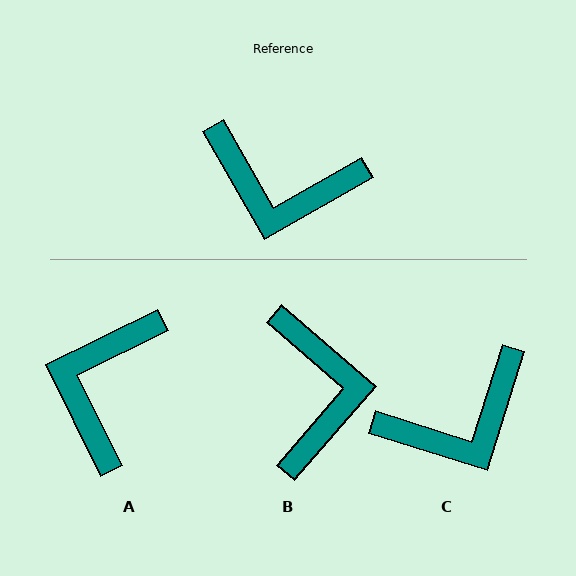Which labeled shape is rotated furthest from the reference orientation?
B, about 109 degrees away.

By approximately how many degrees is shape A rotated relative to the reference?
Approximately 94 degrees clockwise.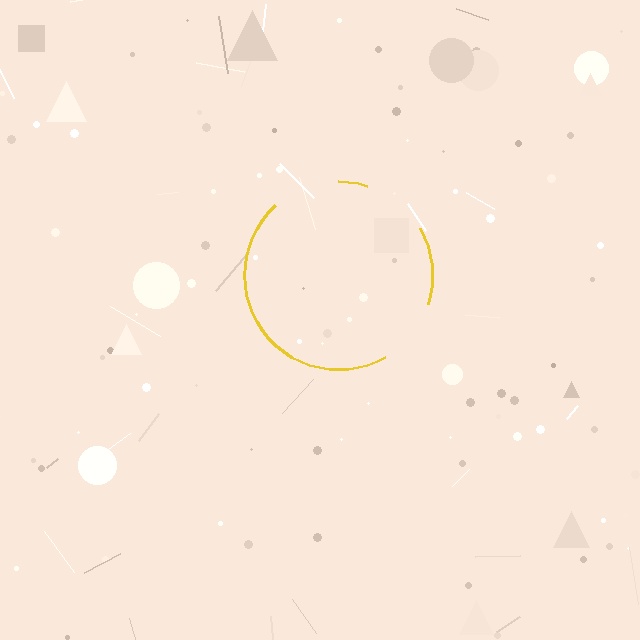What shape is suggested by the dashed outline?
The dashed outline suggests a circle.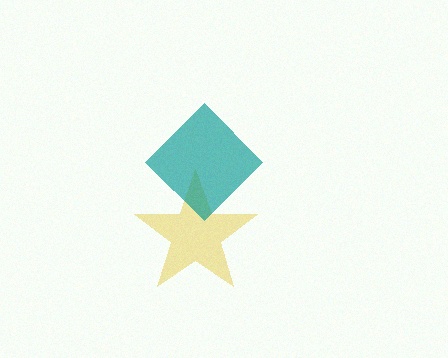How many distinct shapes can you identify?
There are 2 distinct shapes: a yellow star, a teal diamond.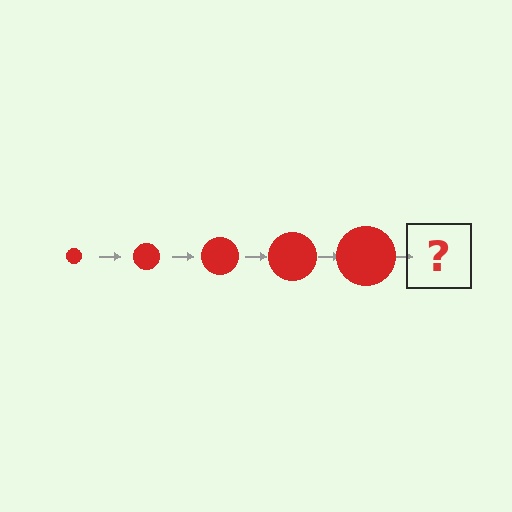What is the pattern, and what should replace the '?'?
The pattern is that the circle gets progressively larger each step. The '?' should be a red circle, larger than the previous one.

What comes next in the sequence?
The next element should be a red circle, larger than the previous one.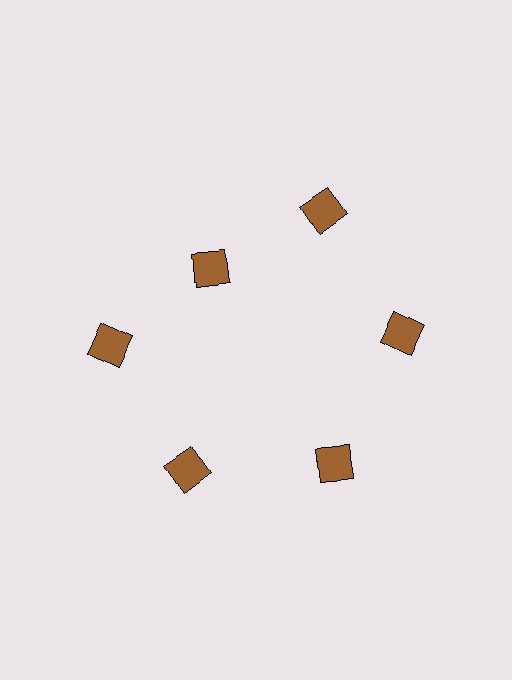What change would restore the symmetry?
The symmetry would be restored by moving it outward, back onto the ring so that all 6 diamonds sit at equal angles and equal distance from the center.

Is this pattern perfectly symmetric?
No. The 6 brown diamonds are arranged in a ring, but one element near the 11 o'clock position is pulled inward toward the center, breaking the 6-fold rotational symmetry.